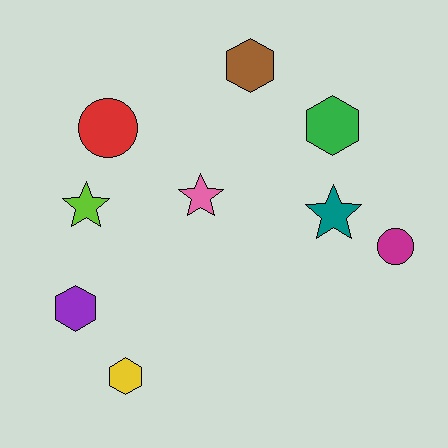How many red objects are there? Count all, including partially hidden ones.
There is 1 red object.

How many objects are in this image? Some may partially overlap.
There are 9 objects.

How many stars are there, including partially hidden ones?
There are 3 stars.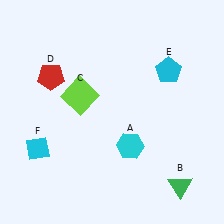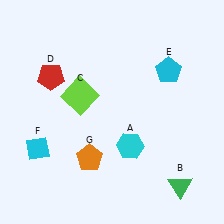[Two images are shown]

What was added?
An orange pentagon (G) was added in Image 2.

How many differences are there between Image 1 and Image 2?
There is 1 difference between the two images.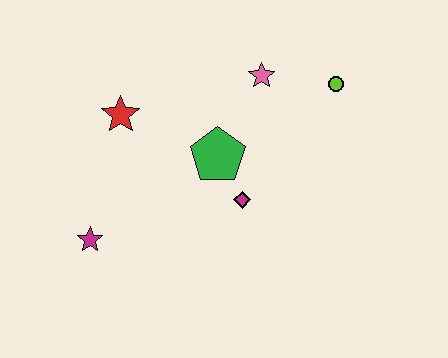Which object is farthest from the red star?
The lime circle is farthest from the red star.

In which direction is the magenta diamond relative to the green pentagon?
The magenta diamond is below the green pentagon.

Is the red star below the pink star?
Yes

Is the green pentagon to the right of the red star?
Yes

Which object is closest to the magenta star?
The red star is closest to the magenta star.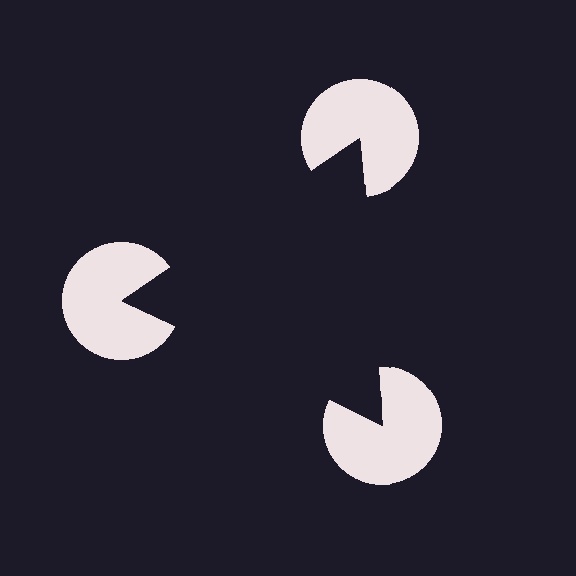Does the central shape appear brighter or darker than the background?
It typically appears slightly darker than the background, even though no actual brightness change is drawn.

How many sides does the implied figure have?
3 sides.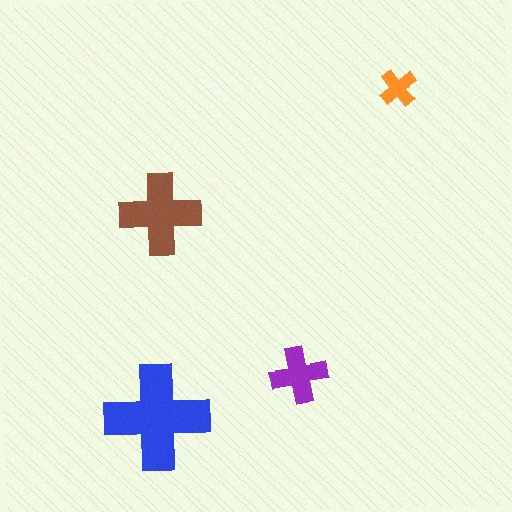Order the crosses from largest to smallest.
the blue one, the brown one, the purple one, the orange one.